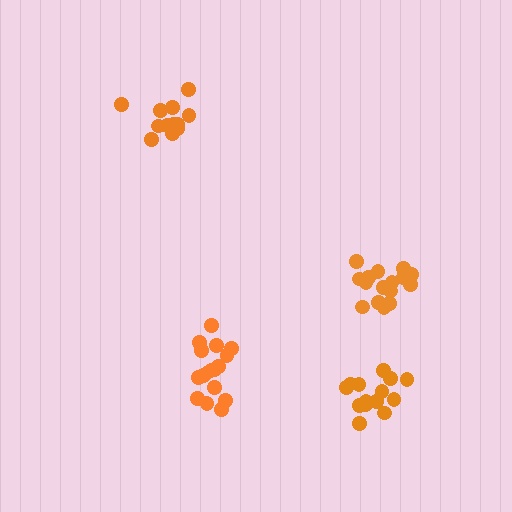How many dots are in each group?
Group 1: 17 dots, Group 2: 14 dots, Group 3: 12 dots, Group 4: 16 dots (59 total).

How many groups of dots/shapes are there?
There are 4 groups.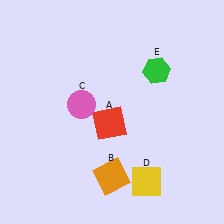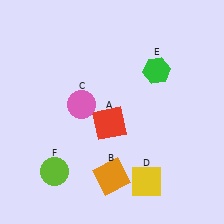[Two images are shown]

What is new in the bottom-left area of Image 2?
A lime circle (F) was added in the bottom-left area of Image 2.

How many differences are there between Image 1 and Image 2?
There is 1 difference between the two images.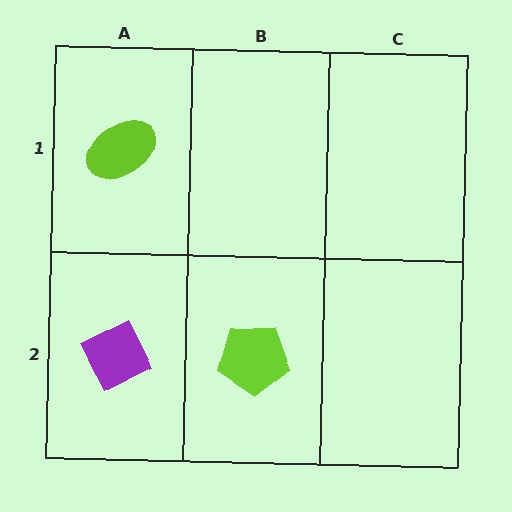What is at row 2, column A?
A purple diamond.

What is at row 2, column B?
A lime pentagon.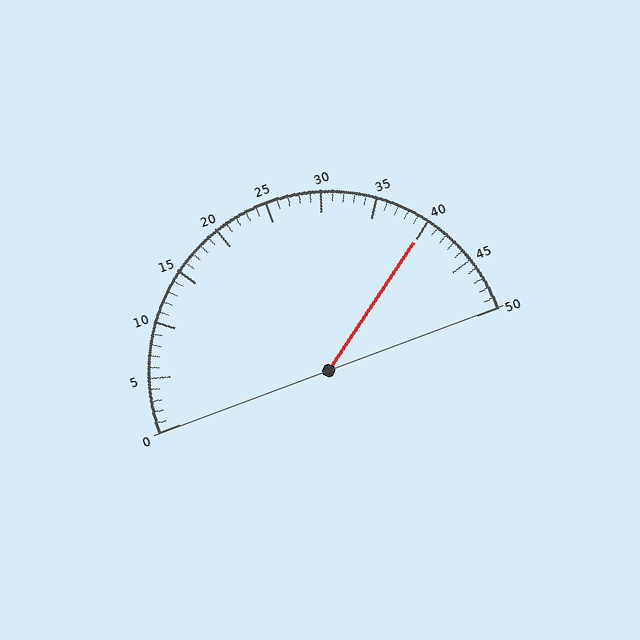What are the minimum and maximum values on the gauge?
The gauge ranges from 0 to 50.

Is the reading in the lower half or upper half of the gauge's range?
The reading is in the upper half of the range (0 to 50).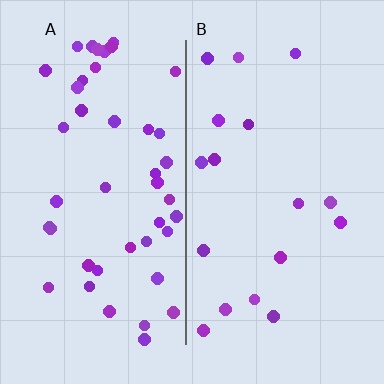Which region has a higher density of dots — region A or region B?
A (the left).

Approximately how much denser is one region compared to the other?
Approximately 2.6× — region A over region B.